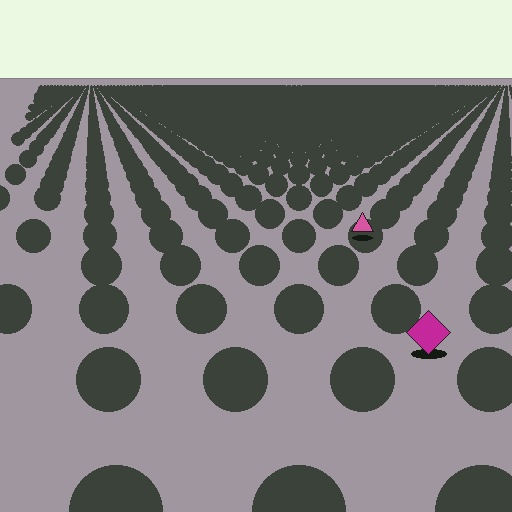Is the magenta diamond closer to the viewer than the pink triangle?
Yes. The magenta diamond is closer — you can tell from the texture gradient: the ground texture is coarser near it.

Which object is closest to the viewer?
The magenta diamond is closest. The texture marks near it are larger and more spread out.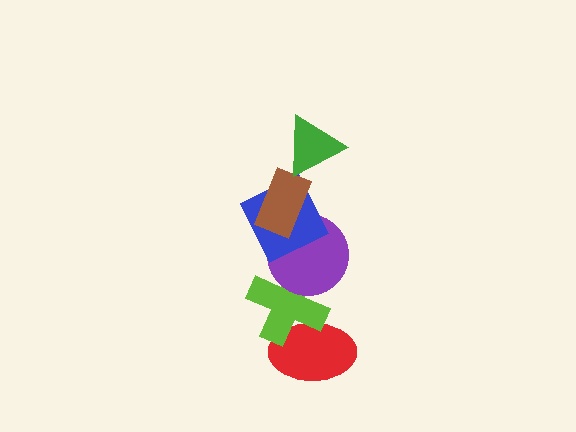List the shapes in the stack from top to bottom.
From top to bottom: the green triangle, the brown rectangle, the blue square, the purple circle, the lime cross, the red ellipse.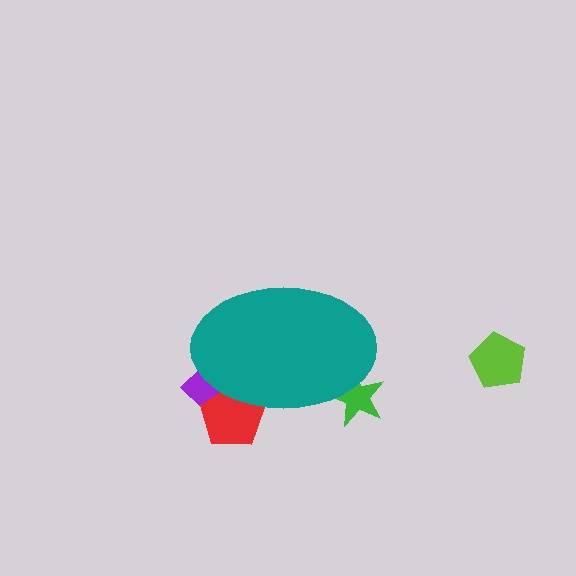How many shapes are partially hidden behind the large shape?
3 shapes are partially hidden.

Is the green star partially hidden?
Yes, the green star is partially hidden behind the teal ellipse.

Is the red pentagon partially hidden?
Yes, the red pentagon is partially hidden behind the teal ellipse.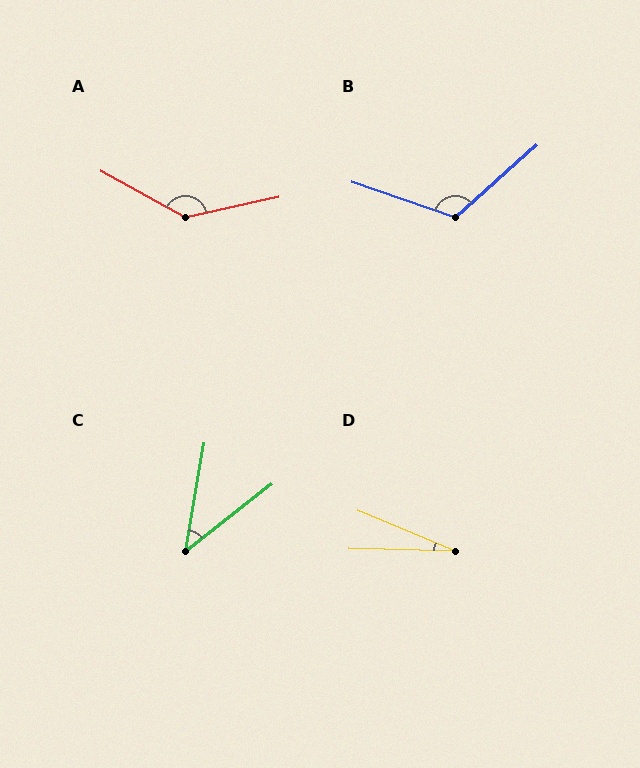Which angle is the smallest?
D, at approximately 21 degrees.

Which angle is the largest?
A, at approximately 139 degrees.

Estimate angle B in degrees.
Approximately 119 degrees.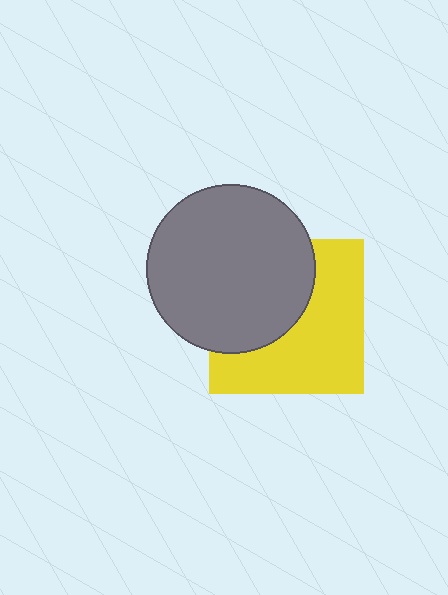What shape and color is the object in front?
The object in front is a gray circle.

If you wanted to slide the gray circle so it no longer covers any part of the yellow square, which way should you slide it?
Slide it toward the upper-left — that is the most direct way to separate the two shapes.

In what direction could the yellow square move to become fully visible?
The yellow square could move toward the lower-right. That would shift it out from behind the gray circle entirely.